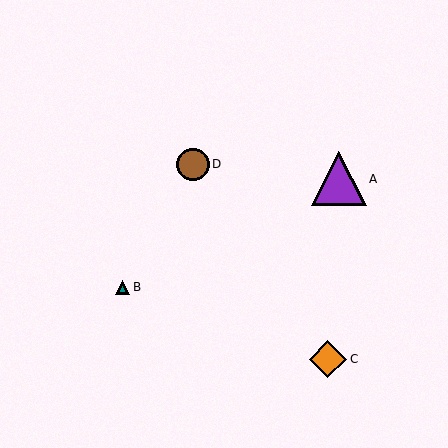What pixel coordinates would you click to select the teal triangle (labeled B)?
Click at (123, 287) to select the teal triangle B.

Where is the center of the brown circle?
The center of the brown circle is at (193, 164).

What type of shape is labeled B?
Shape B is a teal triangle.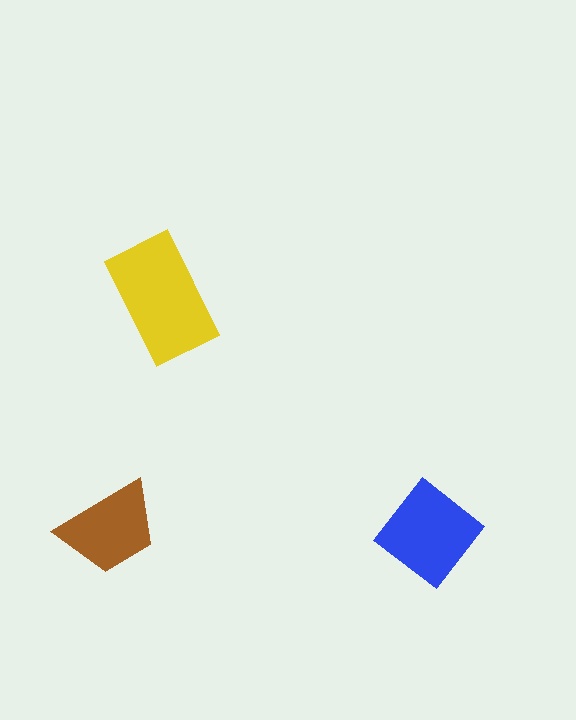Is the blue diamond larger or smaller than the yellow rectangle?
Smaller.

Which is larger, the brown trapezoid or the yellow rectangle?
The yellow rectangle.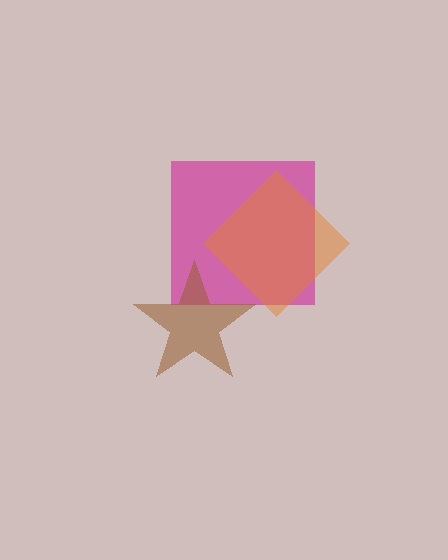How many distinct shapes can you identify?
There are 3 distinct shapes: a magenta square, a brown star, an orange diamond.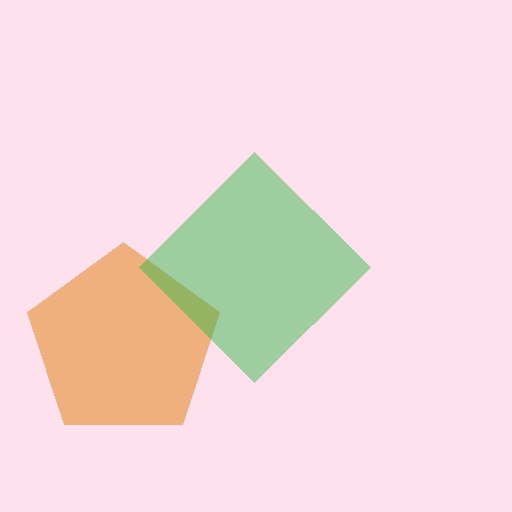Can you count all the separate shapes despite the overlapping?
Yes, there are 2 separate shapes.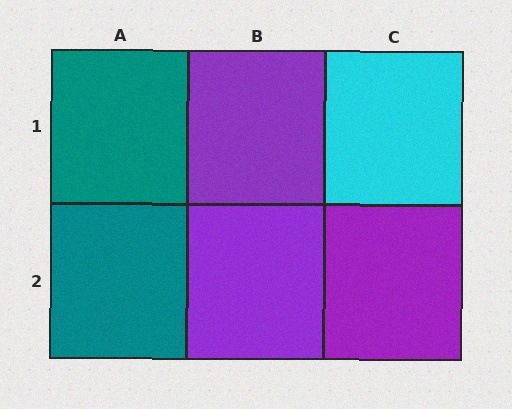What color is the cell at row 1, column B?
Purple.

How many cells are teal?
2 cells are teal.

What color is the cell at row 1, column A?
Teal.